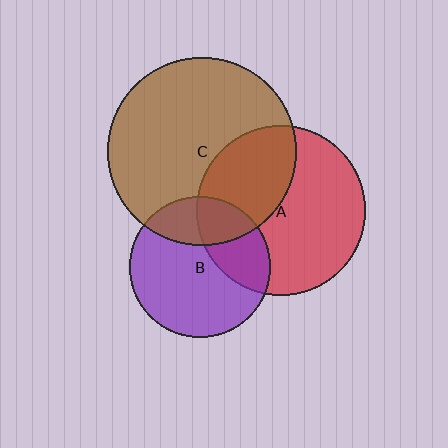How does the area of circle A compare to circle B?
Approximately 1.4 times.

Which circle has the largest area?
Circle C (brown).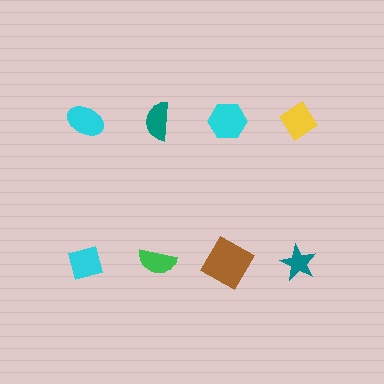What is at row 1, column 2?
A teal semicircle.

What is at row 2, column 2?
A green semicircle.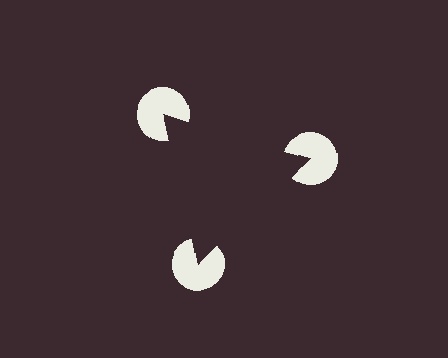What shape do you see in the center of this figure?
An illusory triangle — its edges are inferred from the aligned wedge cuts in the pac-man discs, not physically drawn.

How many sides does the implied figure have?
3 sides.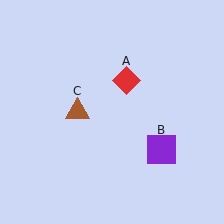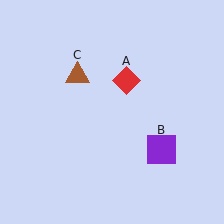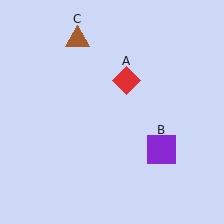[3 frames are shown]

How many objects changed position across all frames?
1 object changed position: brown triangle (object C).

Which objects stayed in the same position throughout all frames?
Red diamond (object A) and purple square (object B) remained stationary.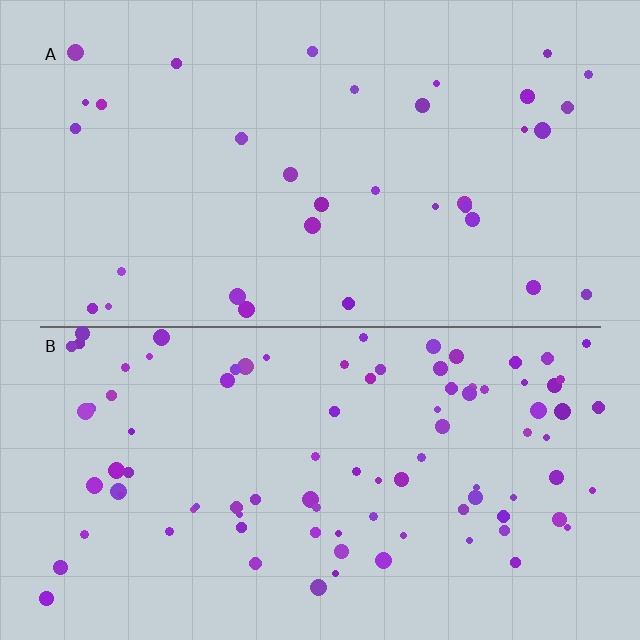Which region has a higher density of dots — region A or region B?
B (the bottom).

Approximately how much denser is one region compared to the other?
Approximately 2.7× — region B over region A.